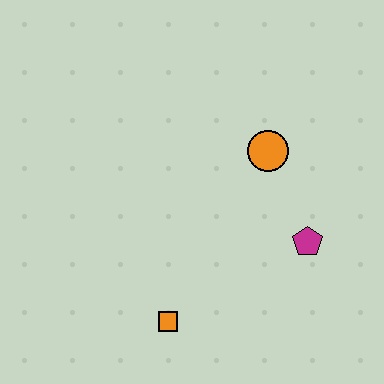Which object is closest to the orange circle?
The magenta pentagon is closest to the orange circle.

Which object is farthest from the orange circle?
The orange square is farthest from the orange circle.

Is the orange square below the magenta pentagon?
Yes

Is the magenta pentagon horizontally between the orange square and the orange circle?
No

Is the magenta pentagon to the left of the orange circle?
No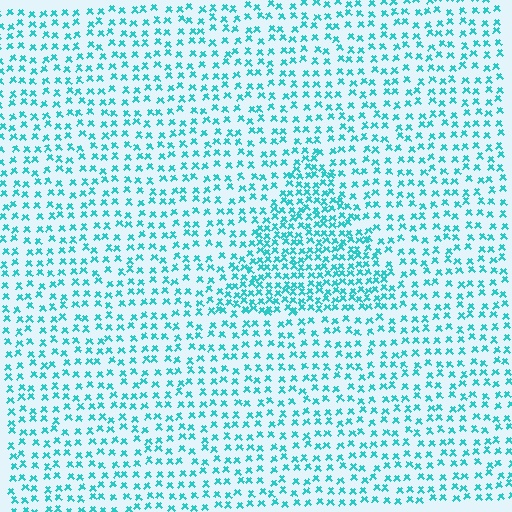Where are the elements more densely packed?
The elements are more densely packed inside the triangle boundary.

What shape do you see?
I see a triangle.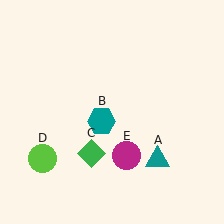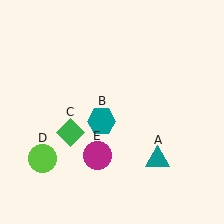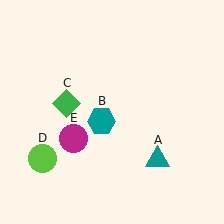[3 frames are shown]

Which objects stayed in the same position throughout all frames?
Teal triangle (object A) and teal hexagon (object B) and lime circle (object D) remained stationary.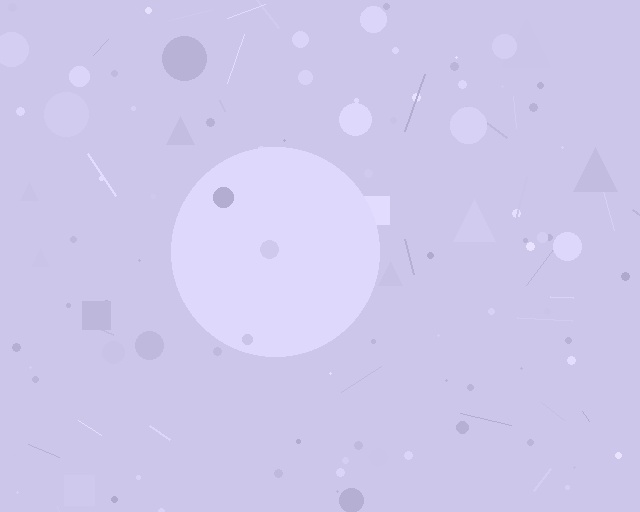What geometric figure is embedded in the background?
A circle is embedded in the background.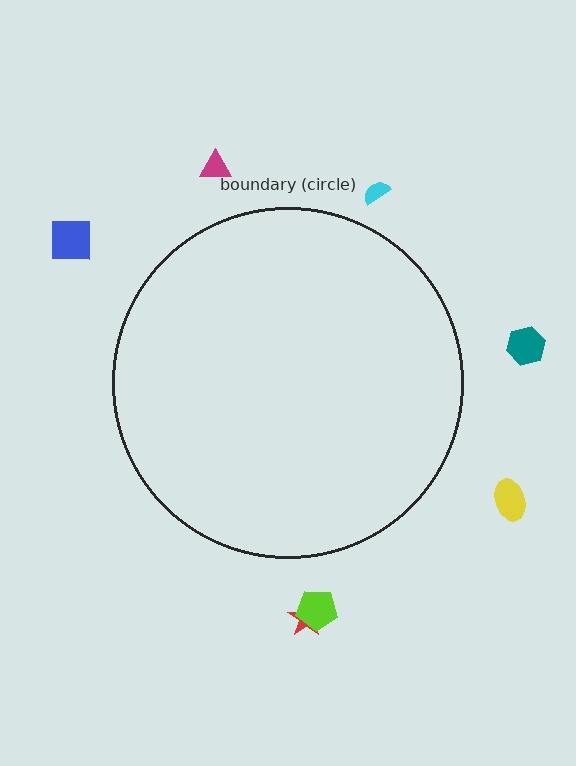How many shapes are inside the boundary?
0 inside, 7 outside.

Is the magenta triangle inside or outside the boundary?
Outside.